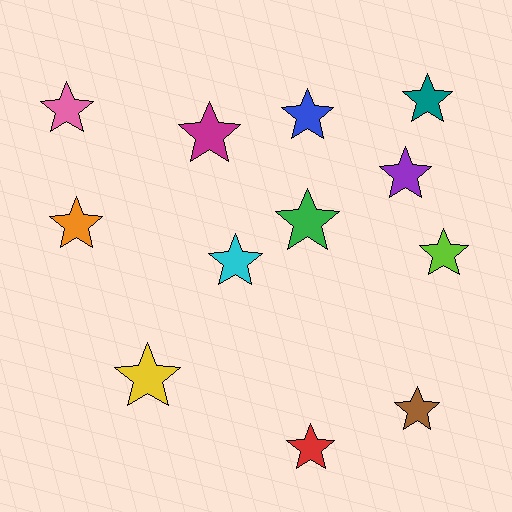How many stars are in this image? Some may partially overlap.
There are 12 stars.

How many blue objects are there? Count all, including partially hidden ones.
There is 1 blue object.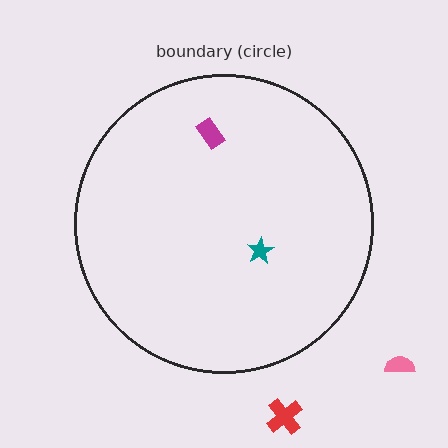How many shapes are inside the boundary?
2 inside, 2 outside.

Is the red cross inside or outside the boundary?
Outside.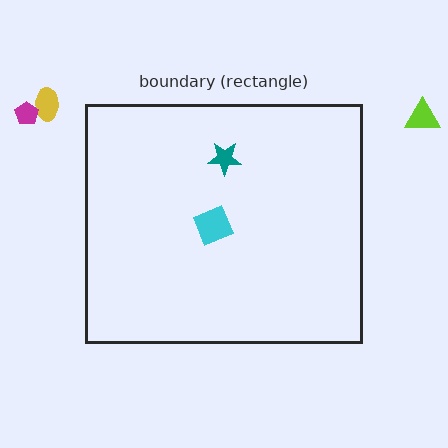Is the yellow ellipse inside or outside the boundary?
Outside.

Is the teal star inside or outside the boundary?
Inside.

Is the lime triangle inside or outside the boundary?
Outside.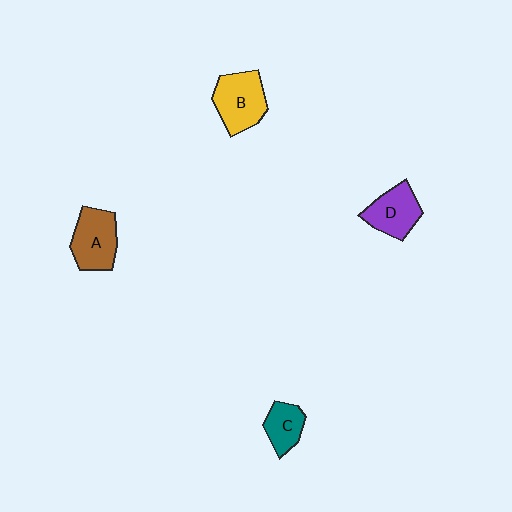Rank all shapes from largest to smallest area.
From largest to smallest: B (yellow), A (brown), D (purple), C (teal).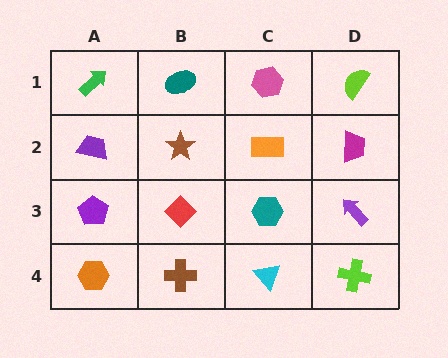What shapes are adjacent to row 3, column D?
A magenta trapezoid (row 2, column D), a lime cross (row 4, column D), a teal hexagon (row 3, column C).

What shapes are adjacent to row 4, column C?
A teal hexagon (row 3, column C), a brown cross (row 4, column B), a lime cross (row 4, column D).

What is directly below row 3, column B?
A brown cross.